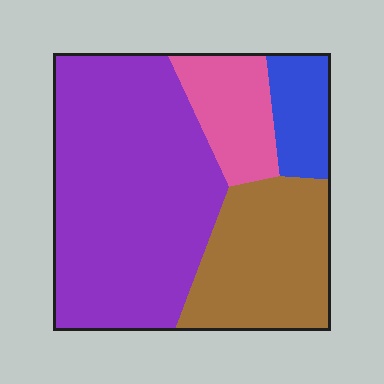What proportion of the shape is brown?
Brown takes up about one quarter (1/4) of the shape.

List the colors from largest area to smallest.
From largest to smallest: purple, brown, pink, blue.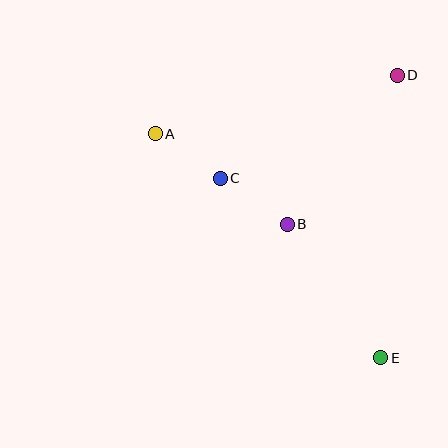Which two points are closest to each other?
Points A and C are closest to each other.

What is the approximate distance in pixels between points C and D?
The distance between C and D is approximately 205 pixels.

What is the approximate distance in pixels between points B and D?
The distance between B and D is approximately 185 pixels.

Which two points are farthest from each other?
Points A and E are farthest from each other.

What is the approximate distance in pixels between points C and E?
The distance between C and E is approximately 241 pixels.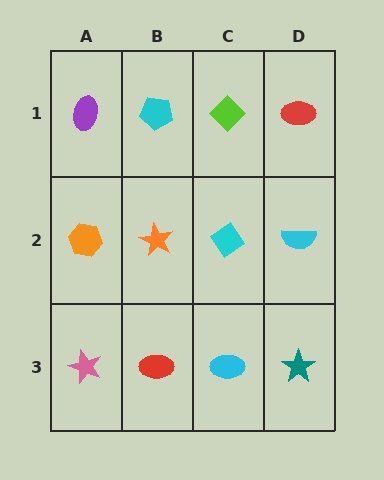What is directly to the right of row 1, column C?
A red ellipse.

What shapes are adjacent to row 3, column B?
An orange star (row 2, column B), a pink star (row 3, column A), a cyan ellipse (row 3, column C).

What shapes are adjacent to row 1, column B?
An orange star (row 2, column B), a purple ellipse (row 1, column A), a lime diamond (row 1, column C).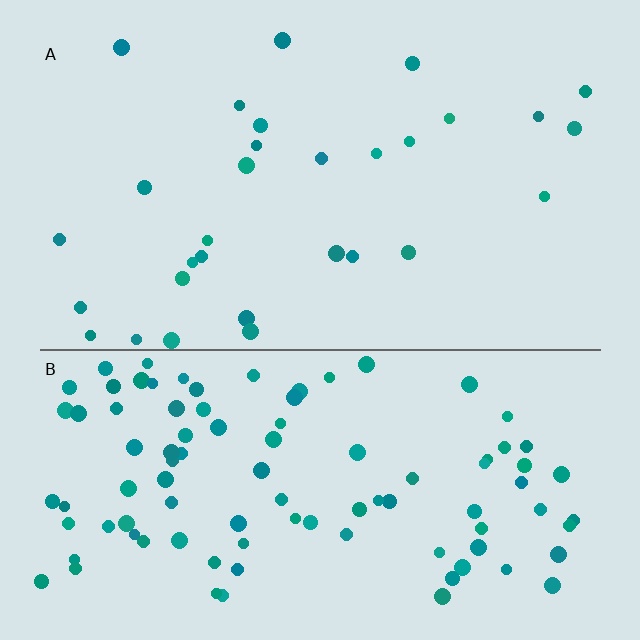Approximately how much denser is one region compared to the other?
Approximately 3.2× — region B over region A.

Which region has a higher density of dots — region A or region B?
B (the bottom).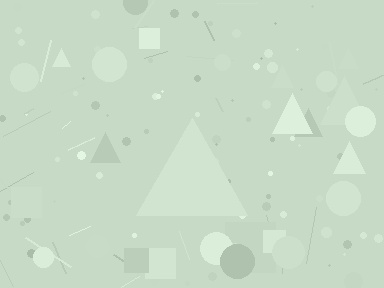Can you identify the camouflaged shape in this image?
The camouflaged shape is a triangle.